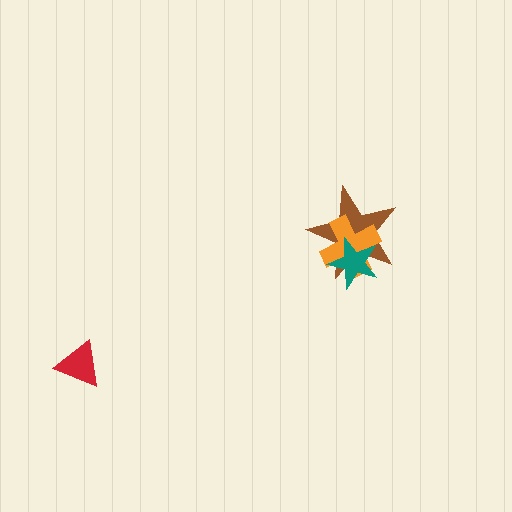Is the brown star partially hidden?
Yes, it is partially covered by another shape.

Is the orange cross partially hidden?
Yes, it is partially covered by another shape.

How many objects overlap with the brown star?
2 objects overlap with the brown star.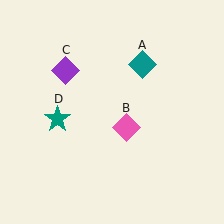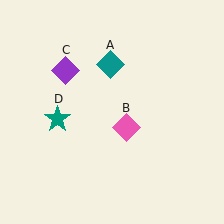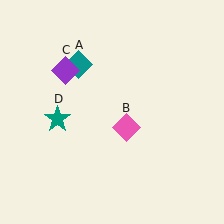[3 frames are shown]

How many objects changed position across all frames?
1 object changed position: teal diamond (object A).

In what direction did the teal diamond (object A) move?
The teal diamond (object A) moved left.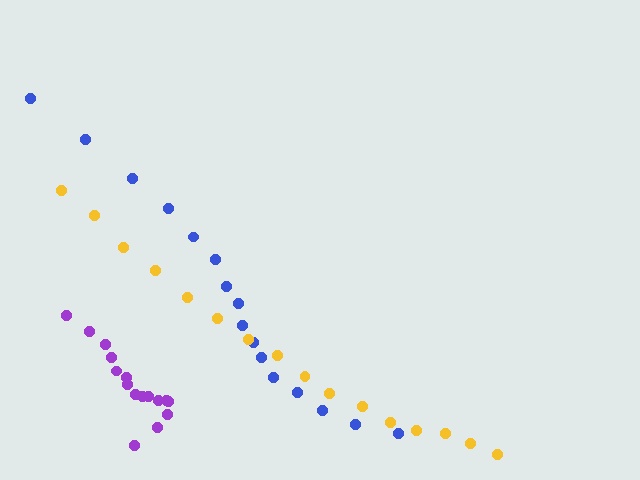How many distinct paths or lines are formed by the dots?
There are 3 distinct paths.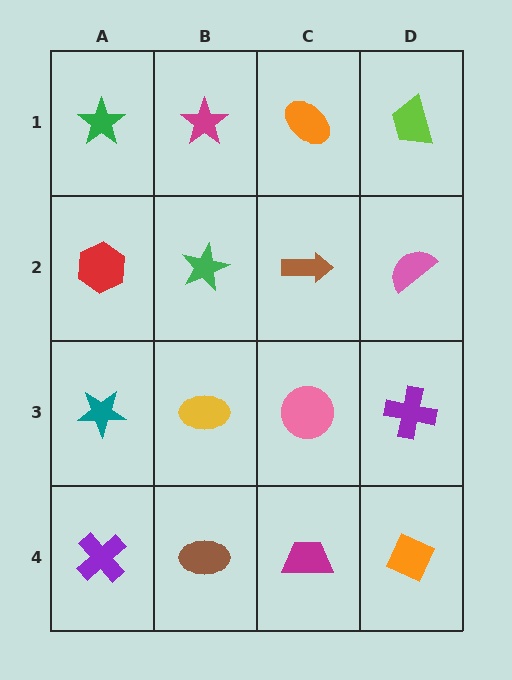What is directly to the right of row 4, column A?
A brown ellipse.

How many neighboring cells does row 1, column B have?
3.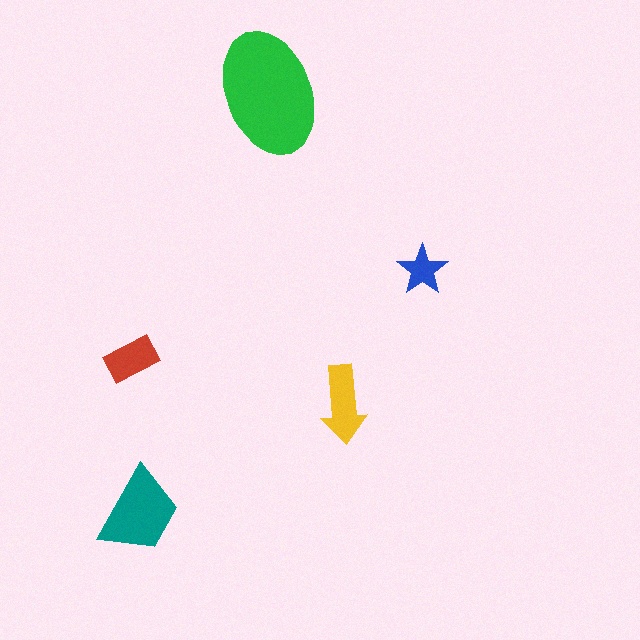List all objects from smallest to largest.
The blue star, the red rectangle, the yellow arrow, the teal trapezoid, the green ellipse.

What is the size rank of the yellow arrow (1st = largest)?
3rd.